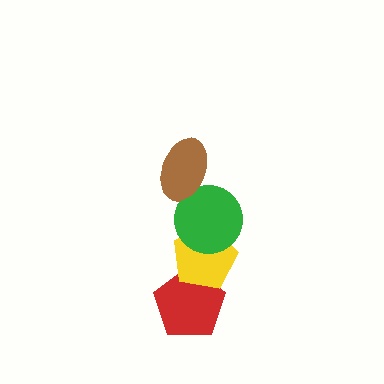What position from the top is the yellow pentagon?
The yellow pentagon is 3rd from the top.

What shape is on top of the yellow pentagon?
The green circle is on top of the yellow pentagon.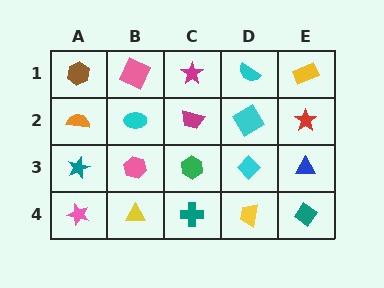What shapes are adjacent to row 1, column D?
A cyan diamond (row 2, column D), a magenta star (row 1, column C), a yellow rectangle (row 1, column E).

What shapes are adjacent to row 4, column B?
A pink hexagon (row 3, column B), a pink star (row 4, column A), a teal cross (row 4, column C).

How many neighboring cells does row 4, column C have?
3.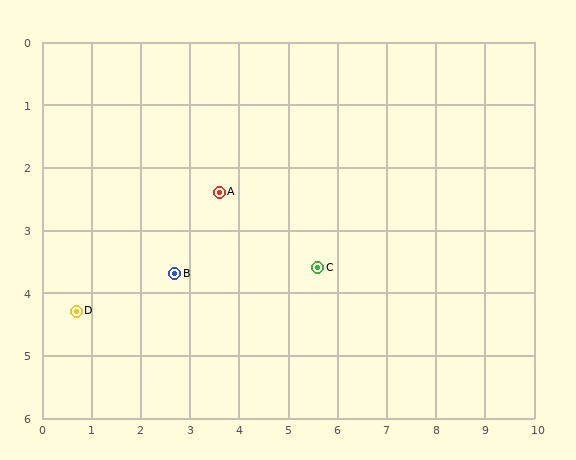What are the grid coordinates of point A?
Point A is at approximately (3.6, 2.4).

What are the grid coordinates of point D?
Point D is at approximately (0.7, 4.3).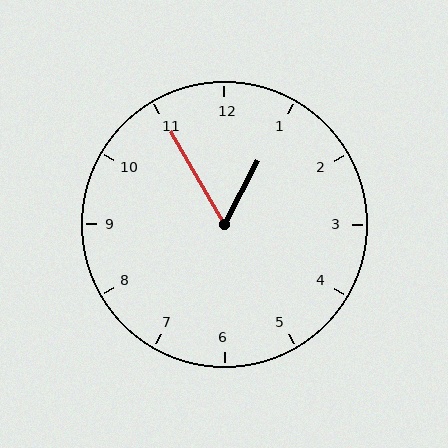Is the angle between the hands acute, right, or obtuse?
It is acute.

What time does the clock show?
12:55.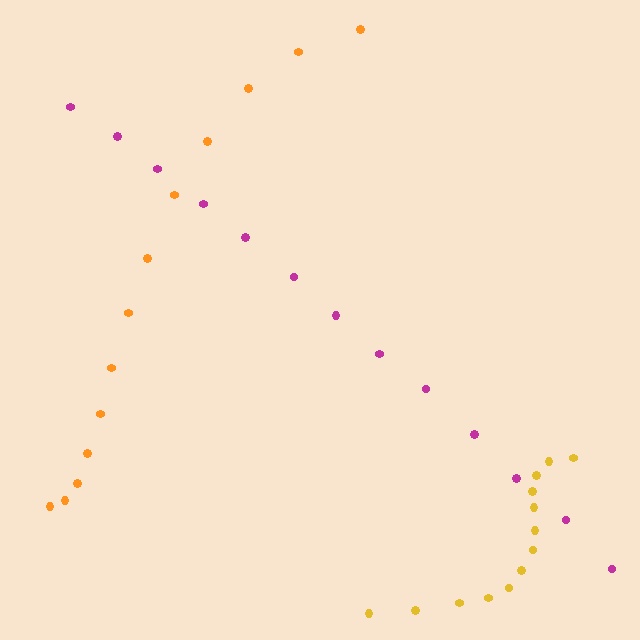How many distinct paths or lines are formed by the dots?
There are 3 distinct paths.